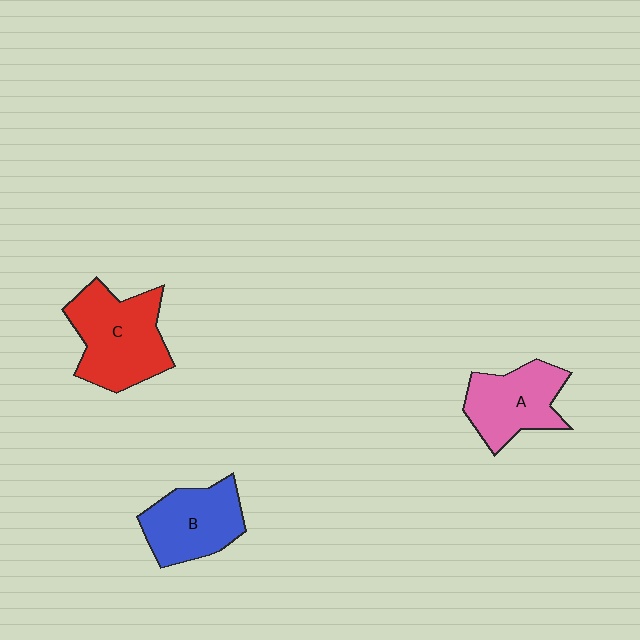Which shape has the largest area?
Shape C (red).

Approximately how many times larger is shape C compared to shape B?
Approximately 1.3 times.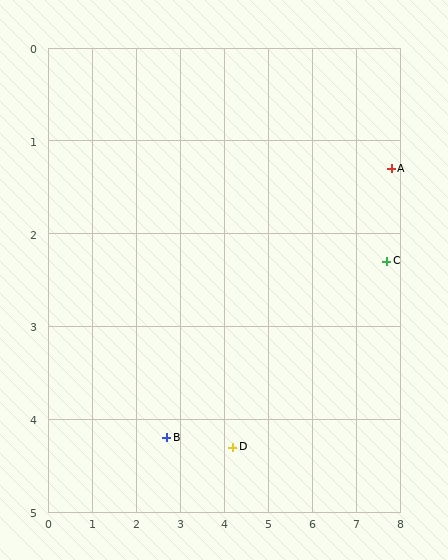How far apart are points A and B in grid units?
Points A and B are about 5.9 grid units apart.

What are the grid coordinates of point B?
Point B is at approximately (2.7, 4.2).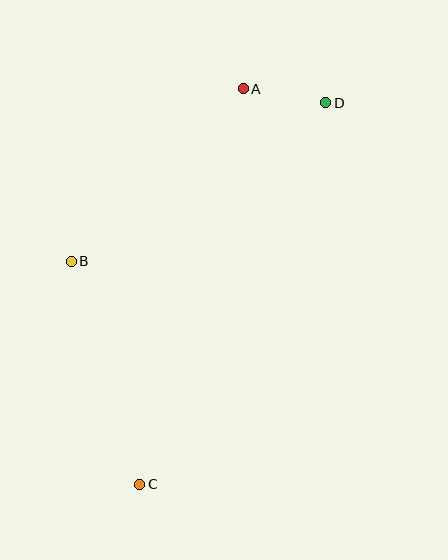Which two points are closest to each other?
Points A and D are closest to each other.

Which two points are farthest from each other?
Points C and D are farthest from each other.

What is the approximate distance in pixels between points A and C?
The distance between A and C is approximately 409 pixels.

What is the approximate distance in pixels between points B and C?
The distance between B and C is approximately 233 pixels.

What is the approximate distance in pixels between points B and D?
The distance between B and D is approximately 300 pixels.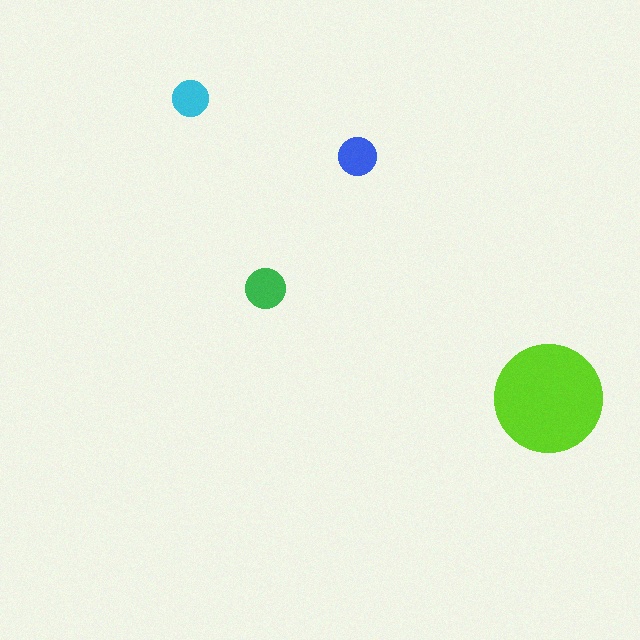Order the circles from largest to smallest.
the lime one, the green one, the blue one, the cyan one.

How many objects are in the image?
There are 4 objects in the image.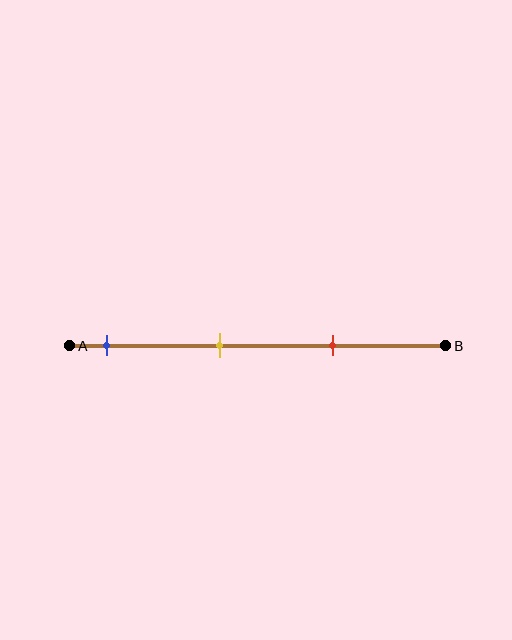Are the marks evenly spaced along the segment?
Yes, the marks are approximately evenly spaced.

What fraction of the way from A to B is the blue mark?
The blue mark is approximately 10% (0.1) of the way from A to B.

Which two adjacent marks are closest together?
The yellow and red marks are the closest adjacent pair.